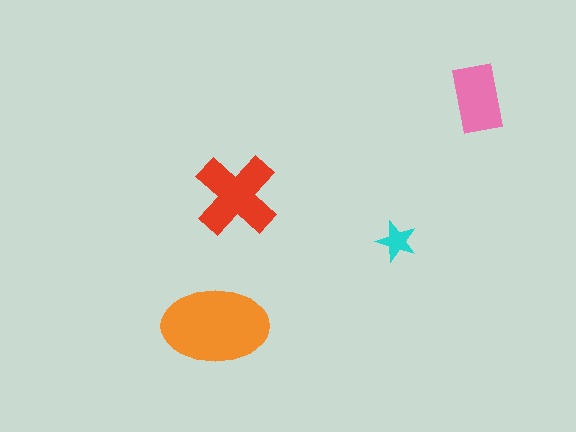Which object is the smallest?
The cyan star.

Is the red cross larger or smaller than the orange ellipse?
Smaller.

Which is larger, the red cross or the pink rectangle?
The red cross.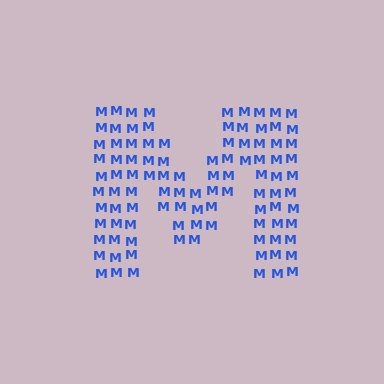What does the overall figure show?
The overall figure shows the letter M.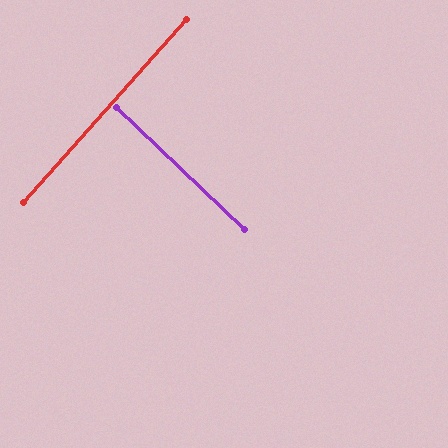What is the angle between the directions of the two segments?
Approximately 88 degrees.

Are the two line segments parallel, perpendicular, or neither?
Perpendicular — they meet at approximately 88°.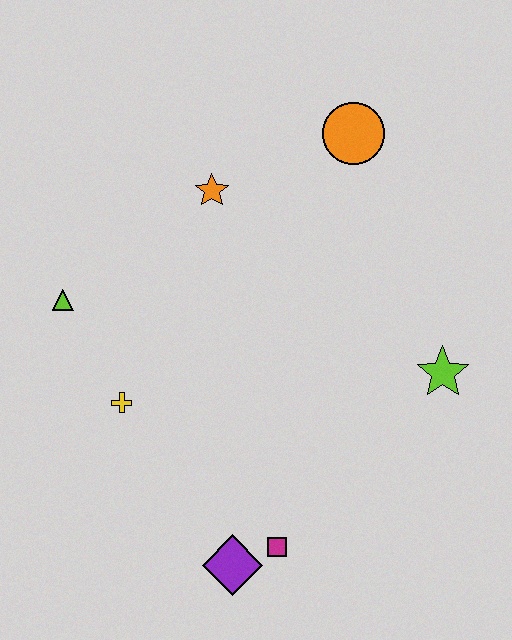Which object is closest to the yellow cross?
The lime triangle is closest to the yellow cross.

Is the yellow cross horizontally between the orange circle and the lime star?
No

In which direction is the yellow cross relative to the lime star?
The yellow cross is to the left of the lime star.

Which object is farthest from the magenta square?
The orange circle is farthest from the magenta square.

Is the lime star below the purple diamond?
No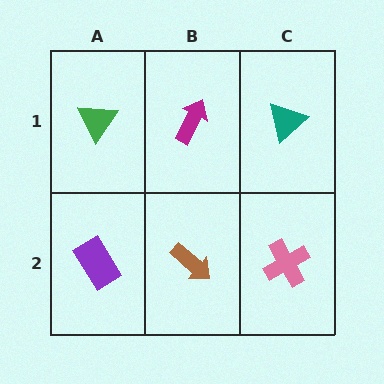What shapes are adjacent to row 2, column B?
A magenta arrow (row 1, column B), a purple rectangle (row 2, column A), a pink cross (row 2, column C).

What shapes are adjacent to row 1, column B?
A brown arrow (row 2, column B), a green triangle (row 1, column A), a teal triangle (row 1, column C).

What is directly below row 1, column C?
A pink cross.